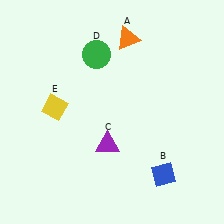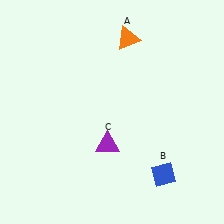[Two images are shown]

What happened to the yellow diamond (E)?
The yellow diamond (E) was removed in Image 2. It was in the top-left area of Image 1.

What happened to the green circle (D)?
The green circle (D) was removed in Image 2. It was in the top-left area of Image 1.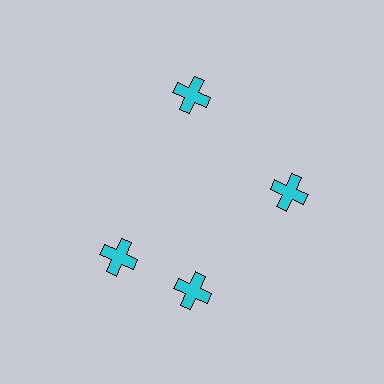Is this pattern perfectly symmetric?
No. The 4 cyan crosses are arranged in a ring, but one element near the 9 o'clock position is rotated out of alignment along the ring, breaking the 4-fold rotational symmetry.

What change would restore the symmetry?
The symmetry would be restored by rotating it back into even spacing with its neighbors so that all 4 crosses sit at equal angles and equal distance from the center.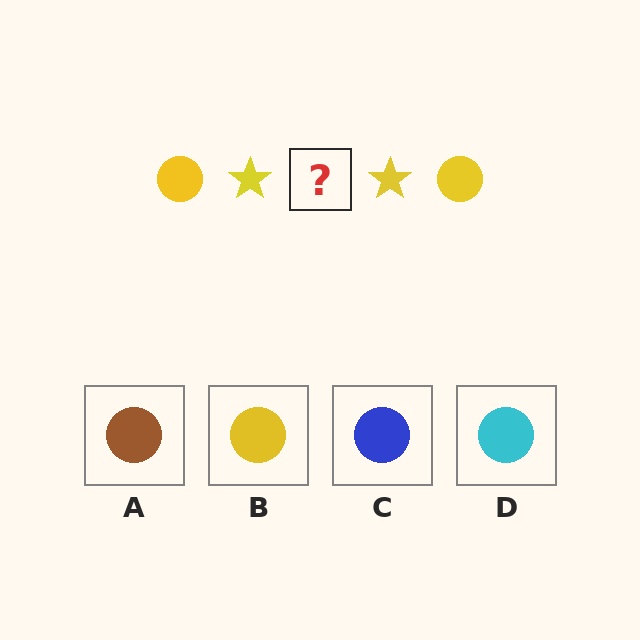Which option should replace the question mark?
Option B.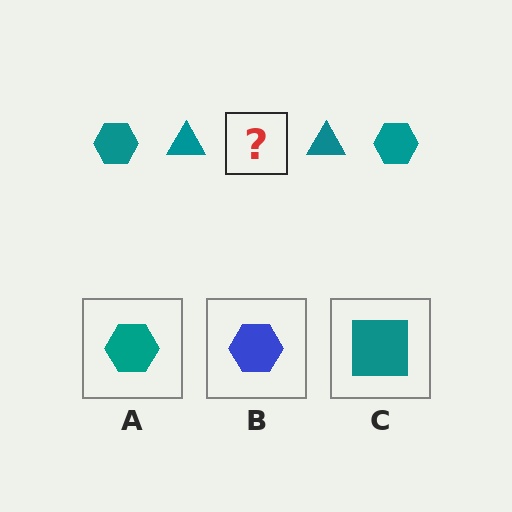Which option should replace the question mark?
Option A.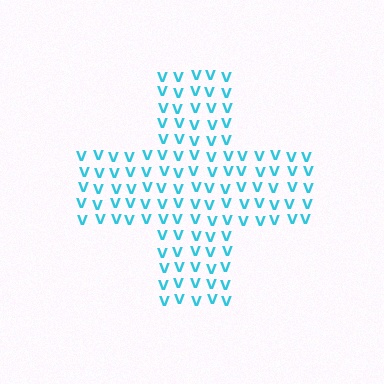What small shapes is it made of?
It is made of small letter V's.